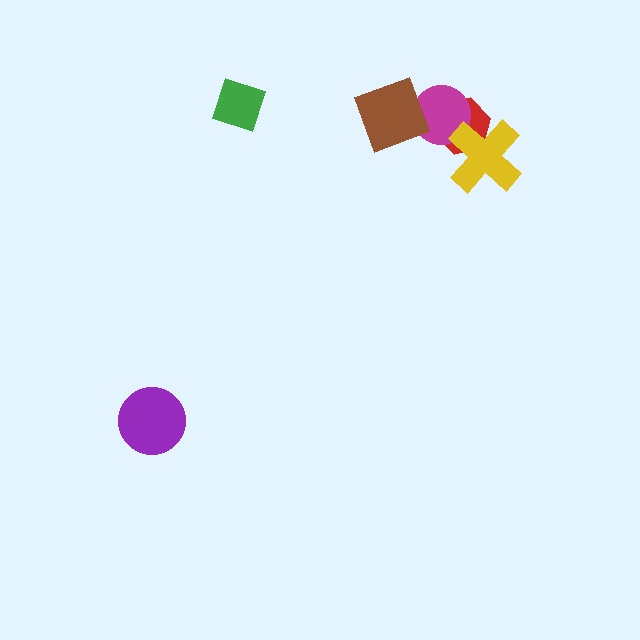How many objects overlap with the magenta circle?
3 objects overlap with the magenta circle.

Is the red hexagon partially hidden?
Yes, it is partially covered by another shape.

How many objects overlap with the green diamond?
0 objects overlap with the green diamond.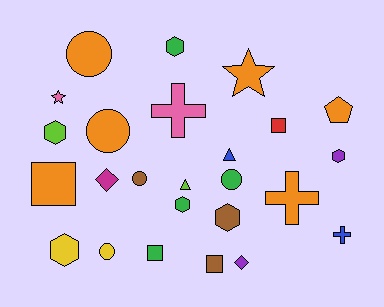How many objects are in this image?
There are 25 objects.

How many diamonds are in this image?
There are 2 diamonds.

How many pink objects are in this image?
There are 2 pink objects.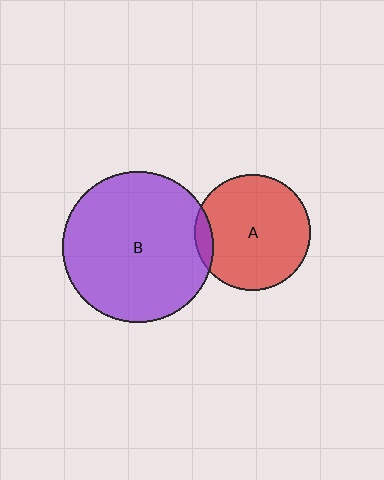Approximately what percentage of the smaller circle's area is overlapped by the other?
Approximately 10%.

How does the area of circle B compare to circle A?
Approximately 1.7 times.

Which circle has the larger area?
Circle B (purple).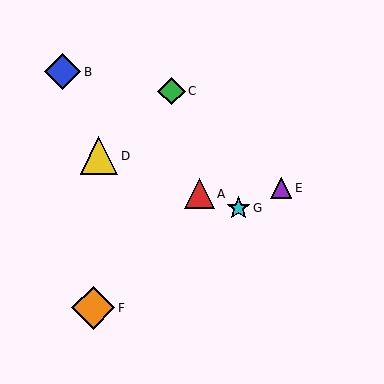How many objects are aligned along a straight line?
3 objects (A, D, G) are aligned along a straight line.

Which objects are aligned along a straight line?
Objects A, D, G are aligned along a straight line.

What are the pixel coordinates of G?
Object G is at (239, 208).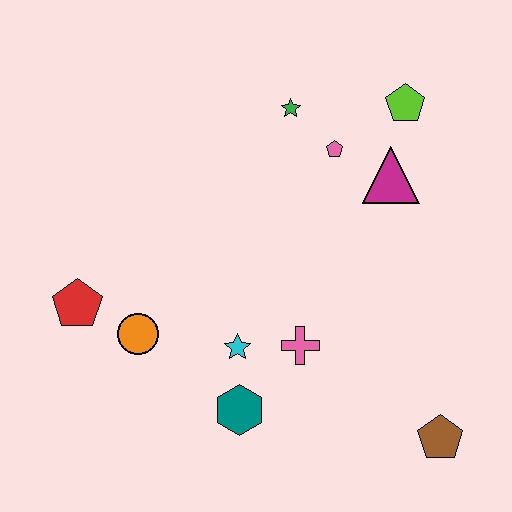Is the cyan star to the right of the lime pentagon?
No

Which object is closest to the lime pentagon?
The magenta triangle is closest to the lime pentagon.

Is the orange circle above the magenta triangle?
No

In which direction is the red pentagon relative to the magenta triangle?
The red pentagon is to the left of the magenta triangle.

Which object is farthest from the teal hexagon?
The lime pentagon is farthest from the teal hexagon.